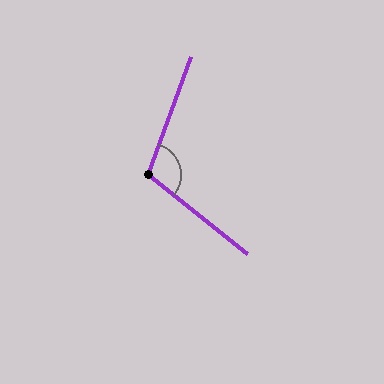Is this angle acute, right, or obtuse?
It is obtuse.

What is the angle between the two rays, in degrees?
Approximately 109 degrees.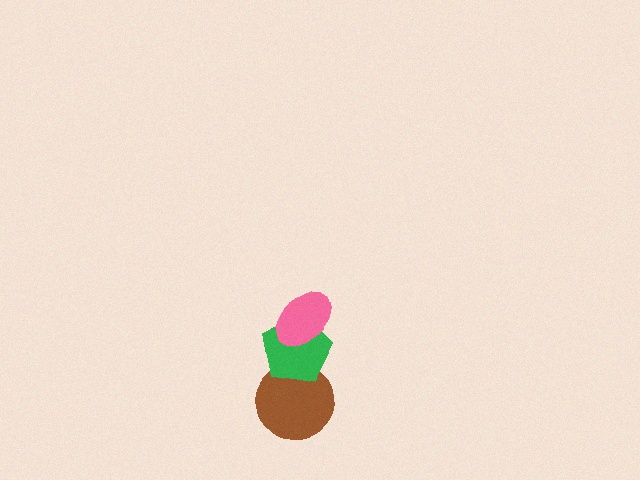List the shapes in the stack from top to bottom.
From top to bottom: the pink ellipse, the green pentagon, the brown circle.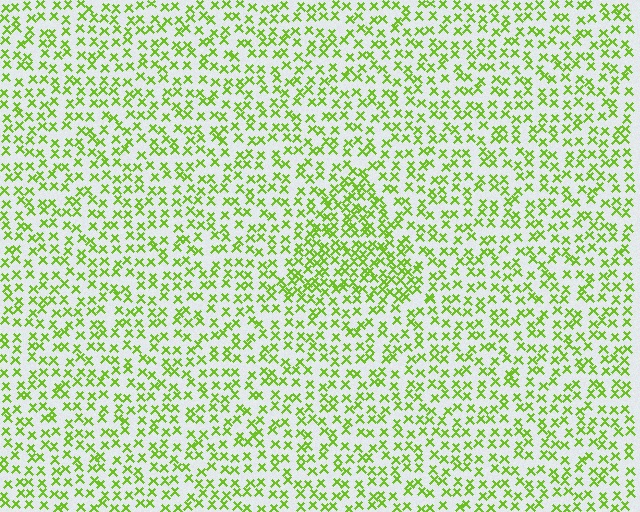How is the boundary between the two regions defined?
The boundary is defined by a change in element density (approximately 1.8x ratio). All elements are the same color, size, and shape.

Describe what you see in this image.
The image contains small lime elements arranged at two different densities. A triangle-shaped region is visible where the elements are more densely packed than the surrounding area.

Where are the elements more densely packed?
The elements are more densely packed inside the triangle boundary.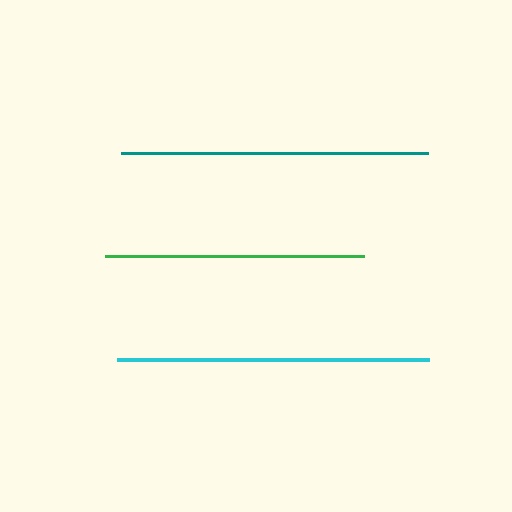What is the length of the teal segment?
The teal segment is approximately 307 pixels long.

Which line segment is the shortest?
The green line is the shortest at approximately 258 pixels.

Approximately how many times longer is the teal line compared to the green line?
The teal line is approximately 1.2 times the length of the green line.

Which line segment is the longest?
The cyan line is the longest at approximately 312 pixels.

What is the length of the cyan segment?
The cyan segment is approximately 312 pixels long.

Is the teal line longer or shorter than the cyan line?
The cyan line is longer than the teal line.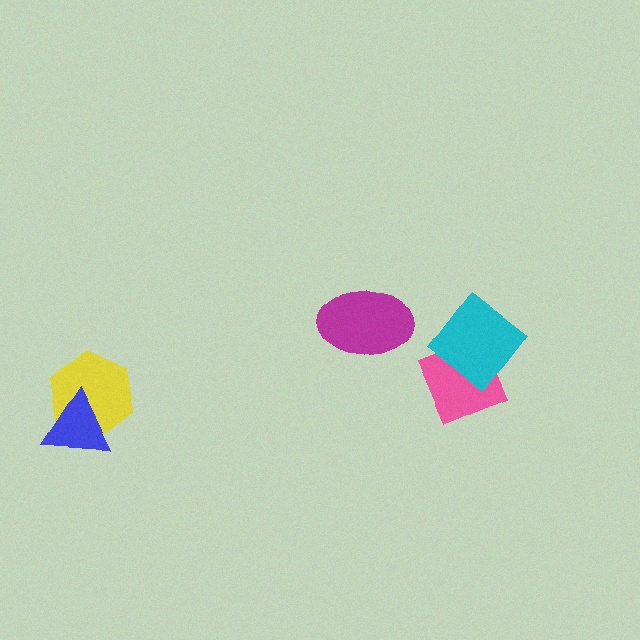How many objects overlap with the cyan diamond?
1 object overlaps with the cyan diamond.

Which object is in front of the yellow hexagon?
The blue triangle is in front of the yellow hexagon.